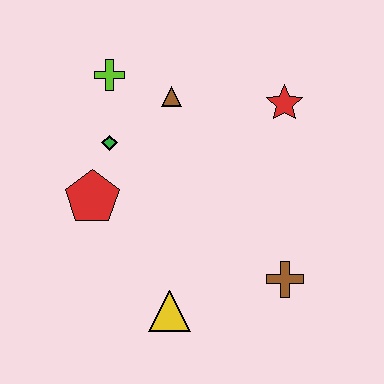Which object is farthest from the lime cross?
The brown cross is farthest from the lime cross.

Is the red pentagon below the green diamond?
Yes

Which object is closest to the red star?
The brown triangle is closest to the red star.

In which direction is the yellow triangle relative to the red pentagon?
The yellow triangle is below the red pentagon.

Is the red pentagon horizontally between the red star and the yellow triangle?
No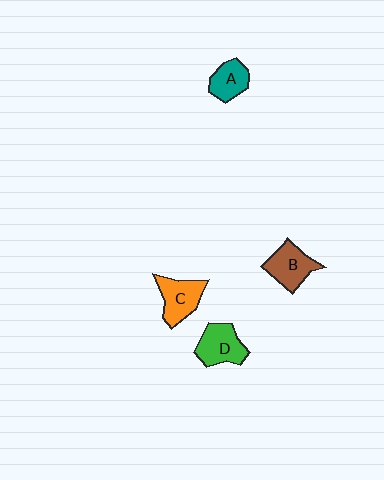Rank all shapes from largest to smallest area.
From largest to smallest: D (green), C (orange), B (brown), A (teal).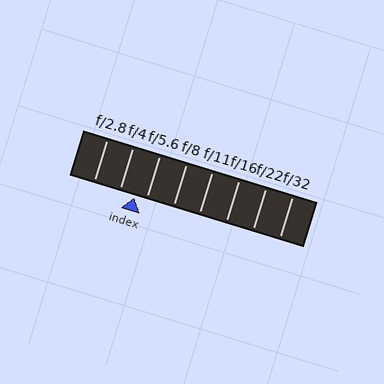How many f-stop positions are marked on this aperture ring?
There are 8 f-stop positions marked.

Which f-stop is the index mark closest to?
The index mark is closest to f/5.6.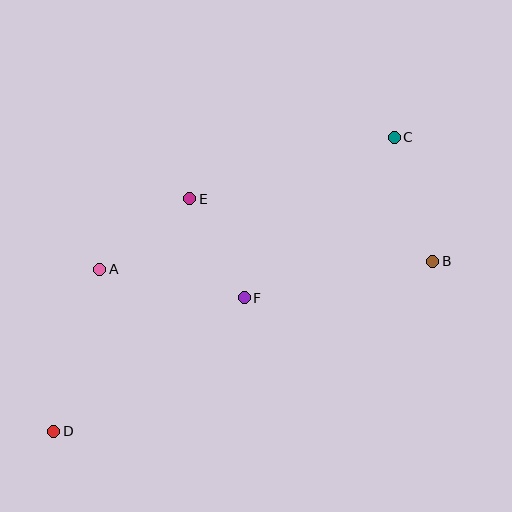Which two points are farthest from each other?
Points C and D are farthest from each other.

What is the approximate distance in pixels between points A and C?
The distance between A and C is approximately 322 pixels.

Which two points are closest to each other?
Points E and F are closest to each other.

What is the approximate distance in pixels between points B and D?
The distance between B and D is approximately 416 pixels.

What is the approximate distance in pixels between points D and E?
The distance between D and E is approximately 269 pixels.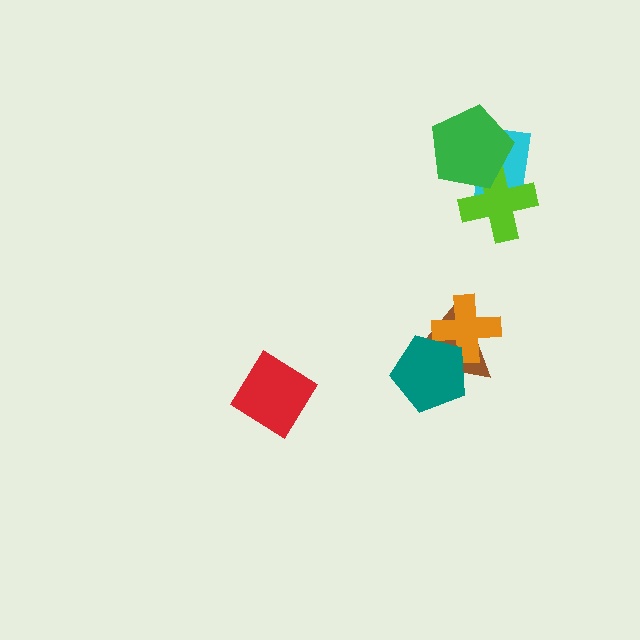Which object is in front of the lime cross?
The green pentagon is in front of the lime cross.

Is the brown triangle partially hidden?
Yes, it is partially covered by another shape.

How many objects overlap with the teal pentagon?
2 objects overlap with the teal pentagon.